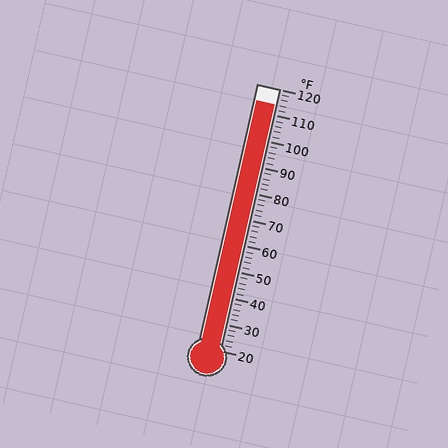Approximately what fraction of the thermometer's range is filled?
The thermometer is filled to approximately 95% of its range.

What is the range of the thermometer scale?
The thermometer scale ranges from 20°F to 120°F.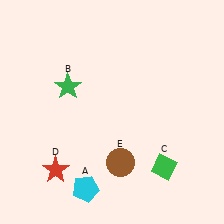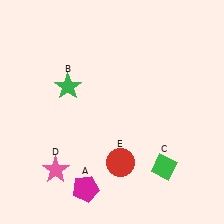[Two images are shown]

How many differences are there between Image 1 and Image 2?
There are 3 differences between the two images.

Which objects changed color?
A changed from cyan to magenta. D changed from red to pink. E changed from brown to red.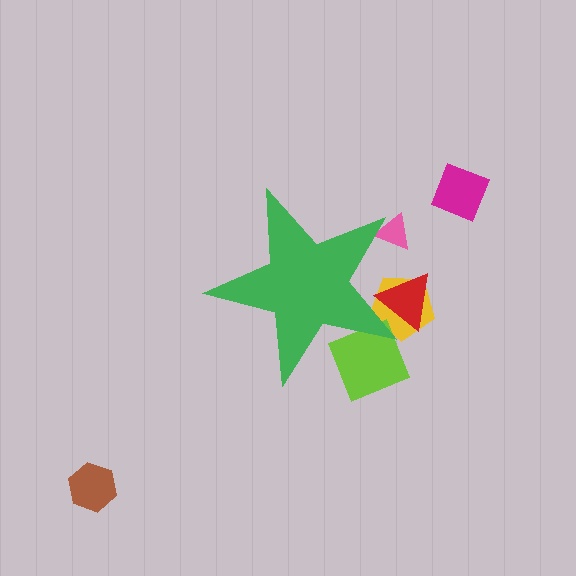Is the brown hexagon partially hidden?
No, the brown hexagon is fully visible.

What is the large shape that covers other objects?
A green star.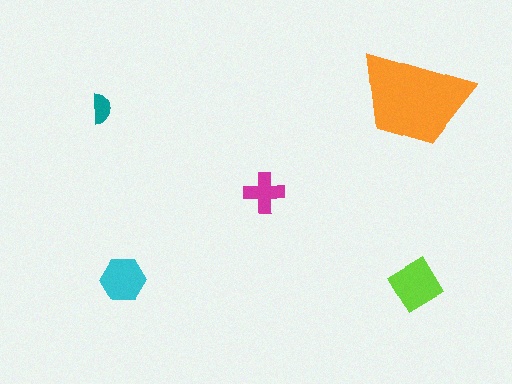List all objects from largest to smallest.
The orange trapezoid, the lime diamond, the cyan hexagon, the magenta cross, the teal semicircle.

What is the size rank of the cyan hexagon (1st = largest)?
3rd.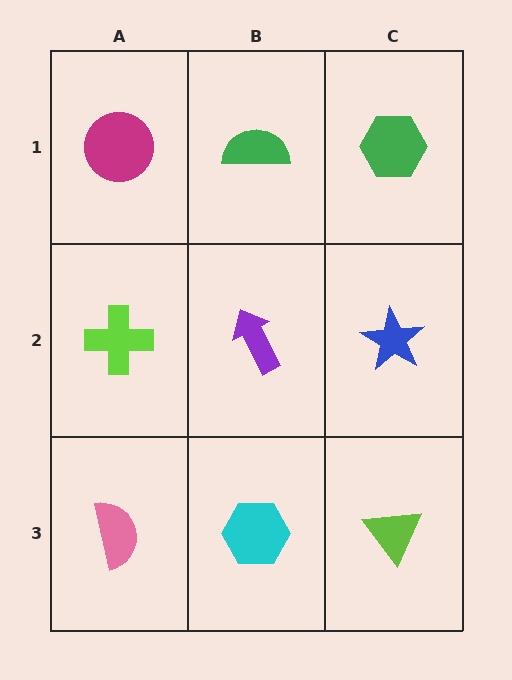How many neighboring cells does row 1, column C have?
2.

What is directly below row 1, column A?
A lime cross.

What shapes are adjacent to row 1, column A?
A lime cross (row 2, column A), a green semicircle (row 1, column B).